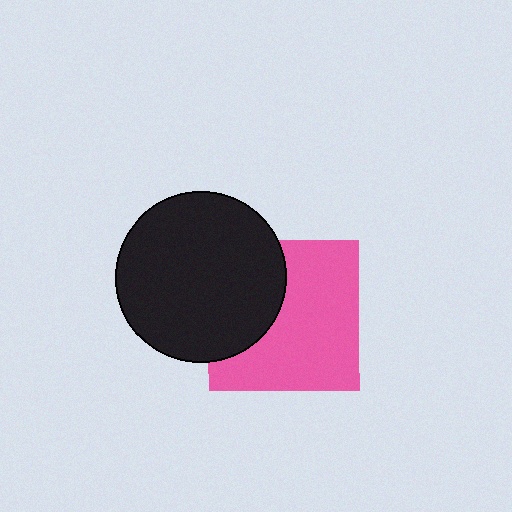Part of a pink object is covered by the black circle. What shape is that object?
It is a square.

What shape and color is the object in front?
The object in front is a black circle.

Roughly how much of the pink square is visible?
About half of it is visible (roughly 65%).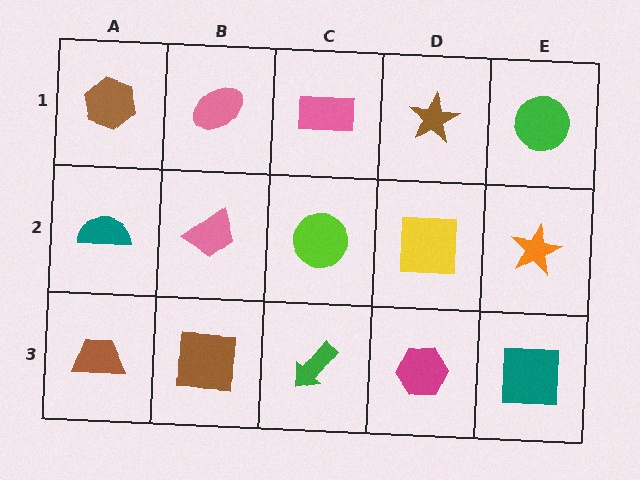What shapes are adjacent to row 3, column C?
A lime circle (row 2, column C), a brown square (row 3, column B), a magenta hexagon (row 3, column D).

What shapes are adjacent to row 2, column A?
A brown hexagon (row 1, column A), a brown trapezoid (row 3, column A), a pink trapezoid (row 2, column B).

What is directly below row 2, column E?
A teal square.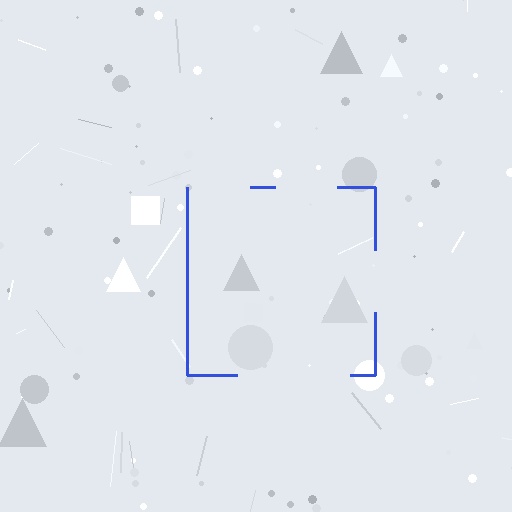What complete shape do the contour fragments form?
The contour fragments form a square.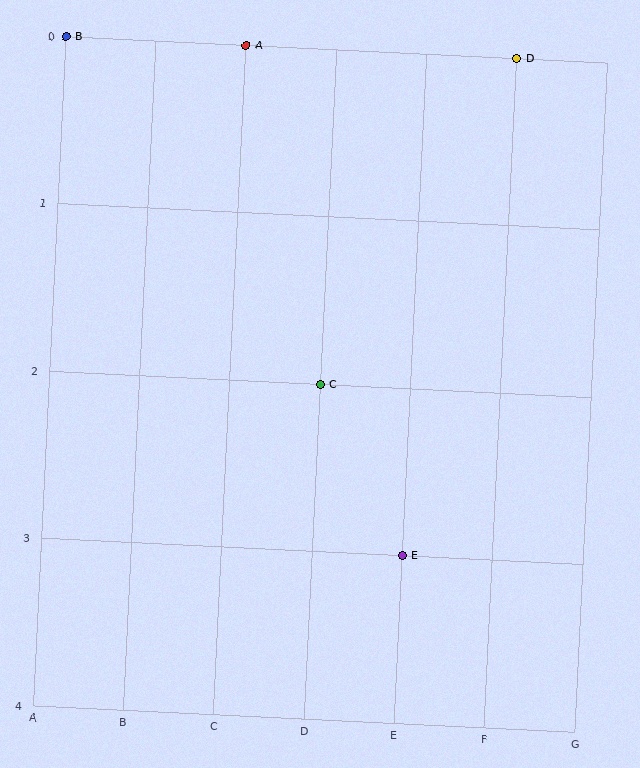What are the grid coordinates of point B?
Point B is at grid coordinates (A, 0).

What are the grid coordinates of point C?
Point C is at grid coordinates (D, 2).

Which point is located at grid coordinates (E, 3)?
Point E is at (E, 3).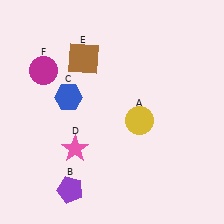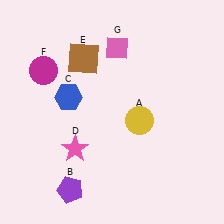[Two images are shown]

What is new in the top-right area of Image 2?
A pink diamond (G) was added in the top-right area of Image 2.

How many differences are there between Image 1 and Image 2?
There is 1 difference between the two images.